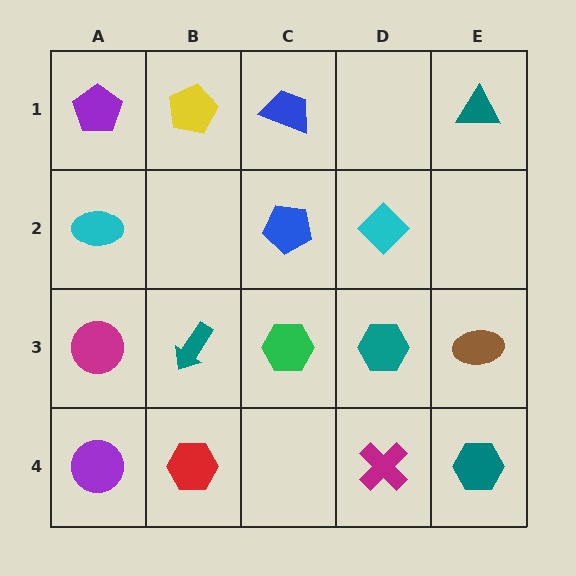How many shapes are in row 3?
5 shapes.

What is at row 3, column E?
A brown ellipse.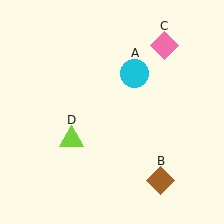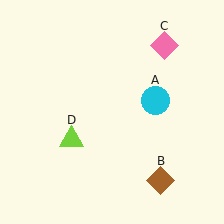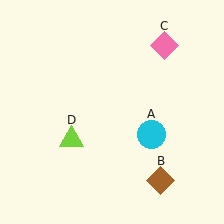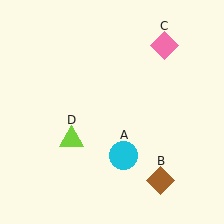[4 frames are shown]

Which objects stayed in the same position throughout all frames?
Brown diamond (object B) and pink diamond (object C) and lime triangle (object D) remained stationary.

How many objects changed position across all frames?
1 object changed position: cyan circle (object A).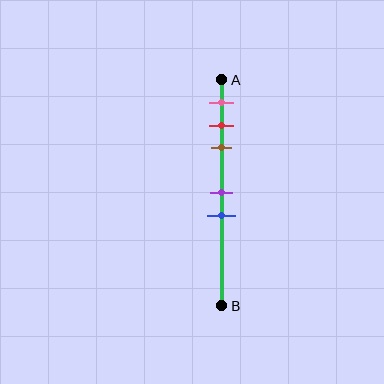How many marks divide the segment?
There are 5 marks dividing the segment.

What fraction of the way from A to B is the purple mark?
The purple mark is approximately 50% (0.5) of the way from A to B.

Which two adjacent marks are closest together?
The red and brown marks are the closest adjacent pair.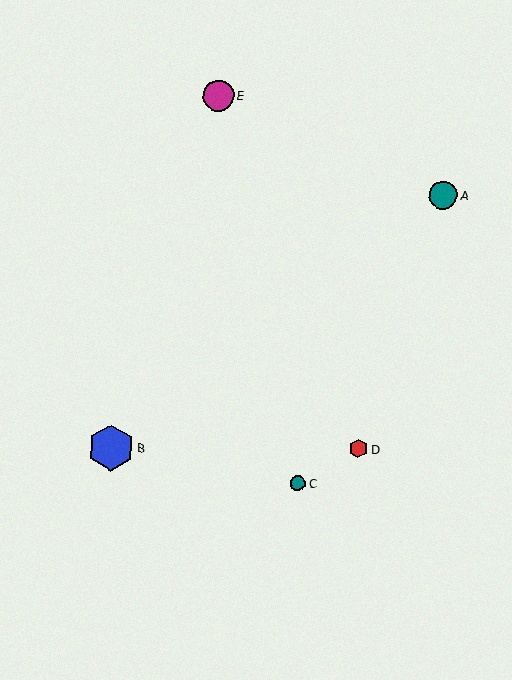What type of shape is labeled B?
Shape B is a blue hexagon.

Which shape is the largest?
The blue hexagon (labeled B) is the largest.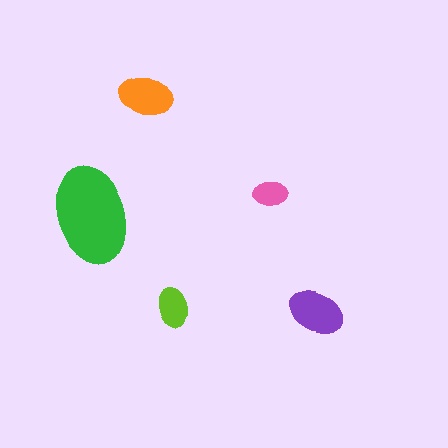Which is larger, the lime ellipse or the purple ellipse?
The purple one.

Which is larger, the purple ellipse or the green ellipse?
The green one.